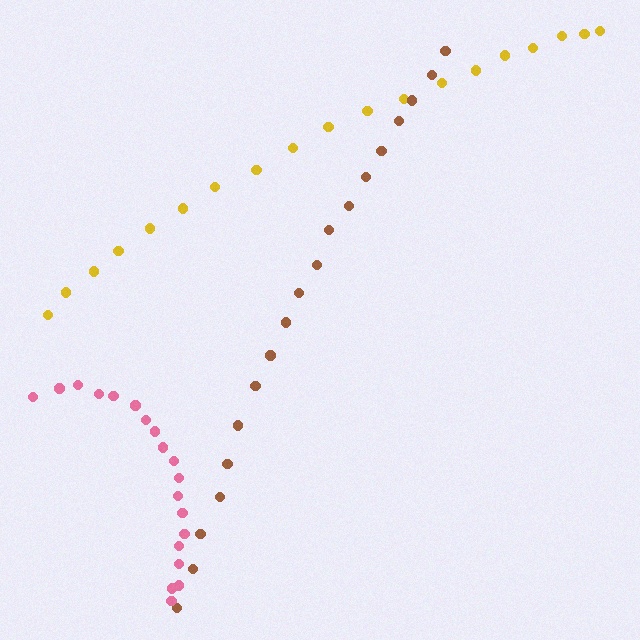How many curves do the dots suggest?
There are 3 distinct paths.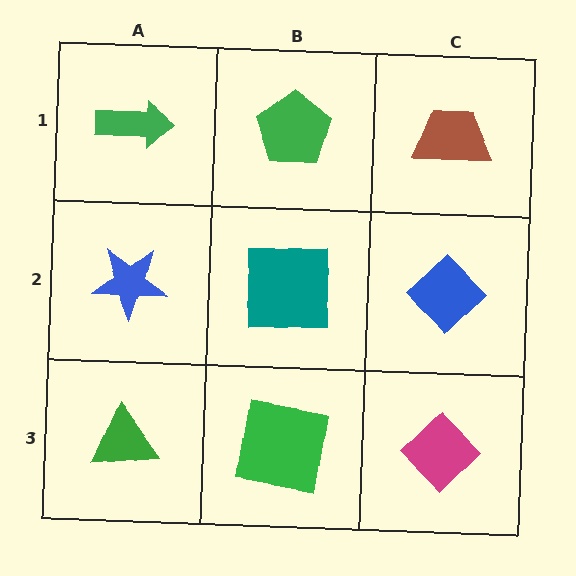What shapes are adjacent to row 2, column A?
A green arrow (row 1, column A), a green triangle (row 3, column A), a teal square (row 2, column B).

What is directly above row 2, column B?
A green pentagon.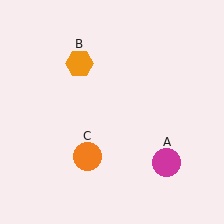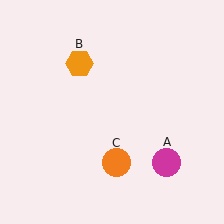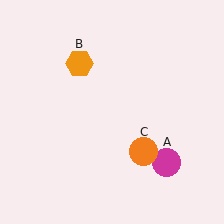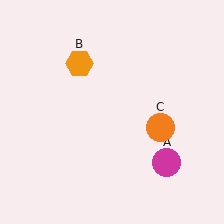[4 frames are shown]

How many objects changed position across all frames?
1 object changed position: orange circle (object C).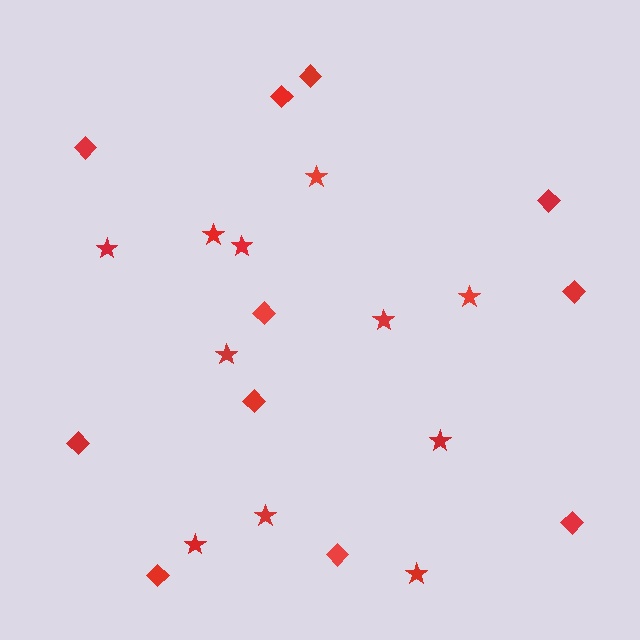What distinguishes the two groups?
There are 2 groups: one group of stars (11) and one group of diamonds (11).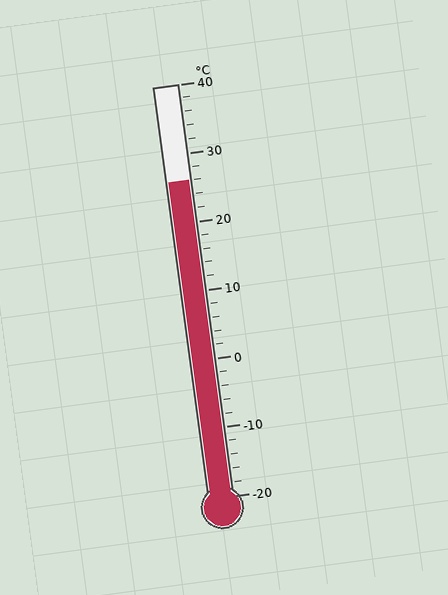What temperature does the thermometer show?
The thermometer shows approximately 26°C.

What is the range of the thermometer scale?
The thermometer scale ranges from -20°C to 40°C.